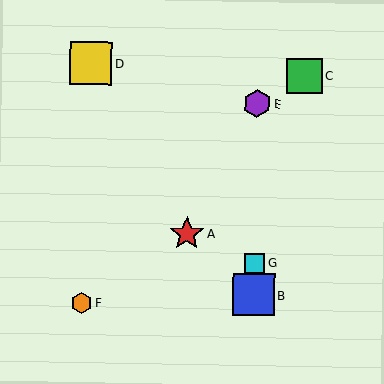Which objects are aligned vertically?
Objects B, E, G are aligned vertically.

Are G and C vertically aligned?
No, G is at x≈254 and C is at x≈304.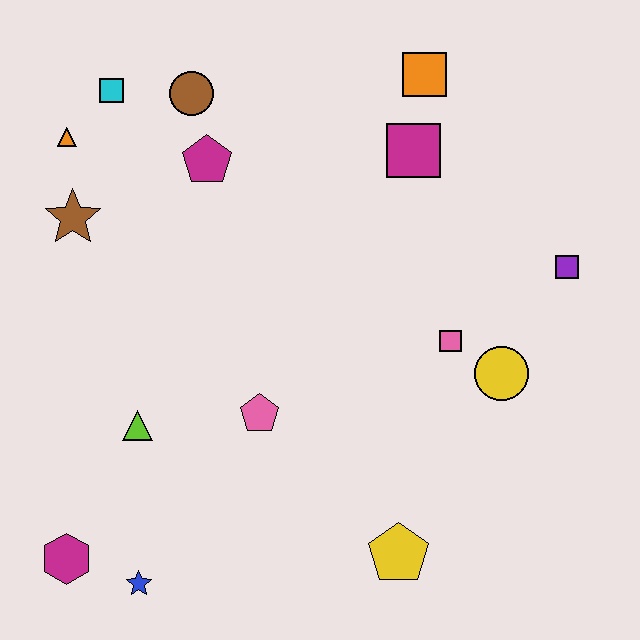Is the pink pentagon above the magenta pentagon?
No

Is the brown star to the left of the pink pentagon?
Yes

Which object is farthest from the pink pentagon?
The orange square is farthest from the pink pentagon.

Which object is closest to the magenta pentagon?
The brown circle is closest to the magenta pentagon.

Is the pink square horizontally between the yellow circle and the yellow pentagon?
Yes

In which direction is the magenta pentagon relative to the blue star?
The magenta pentagon is above the blue star.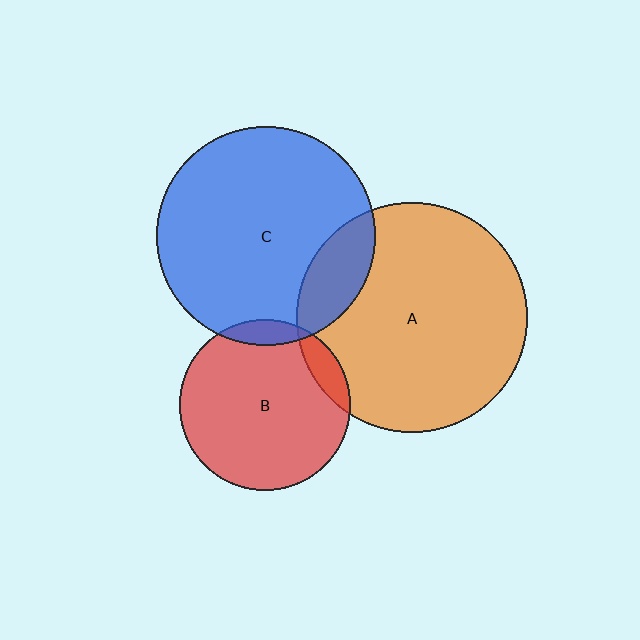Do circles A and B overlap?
Yes.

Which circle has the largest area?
Circle A (orange).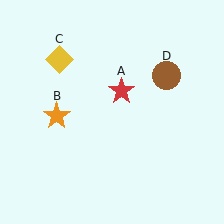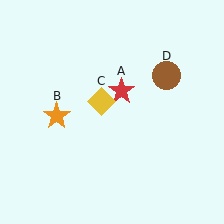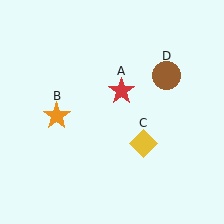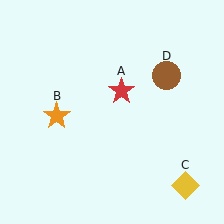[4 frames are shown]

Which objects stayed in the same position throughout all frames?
Red star (object A) and orange star (object B) and brown circle (object D) remained stationary.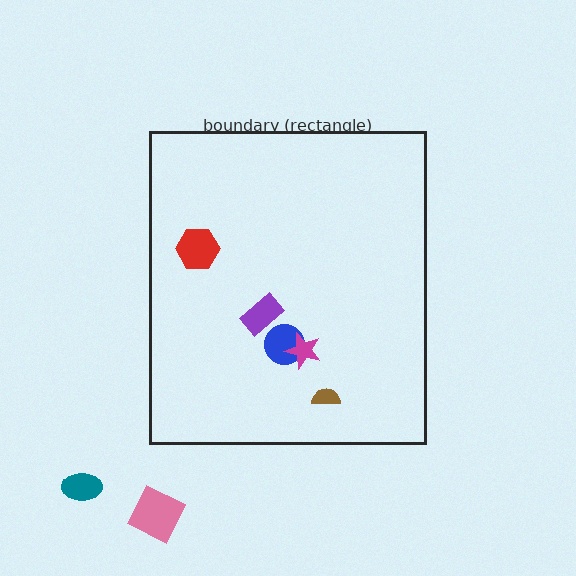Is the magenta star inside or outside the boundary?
Inside.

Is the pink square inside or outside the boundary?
Outside.